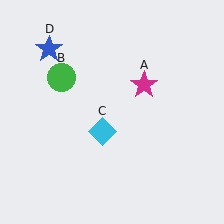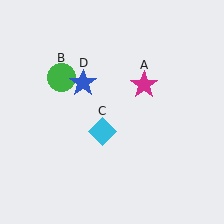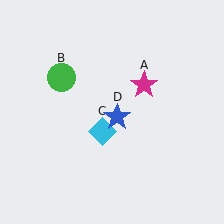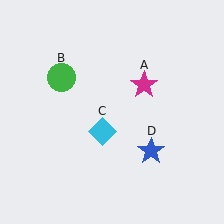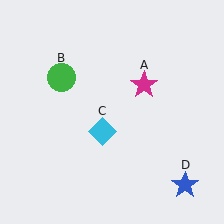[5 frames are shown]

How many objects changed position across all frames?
1 object changed position: blue star (object D).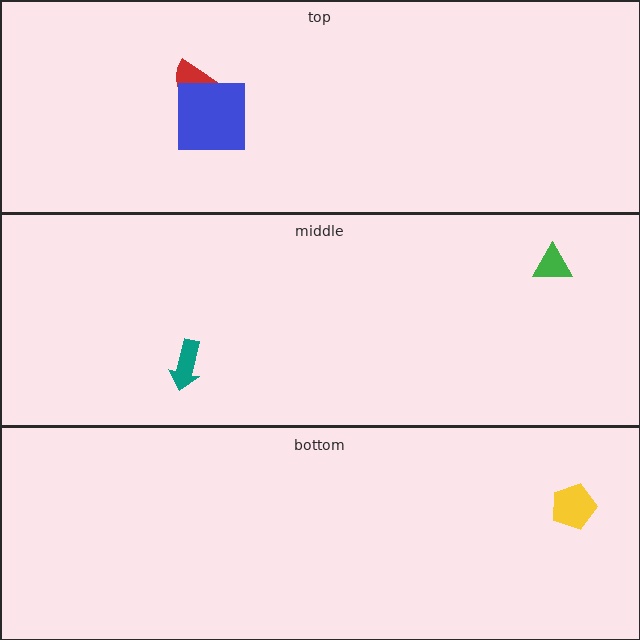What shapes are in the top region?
The red semicircle, the blue square.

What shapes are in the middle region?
The green triangle, the teal arrow.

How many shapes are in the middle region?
2.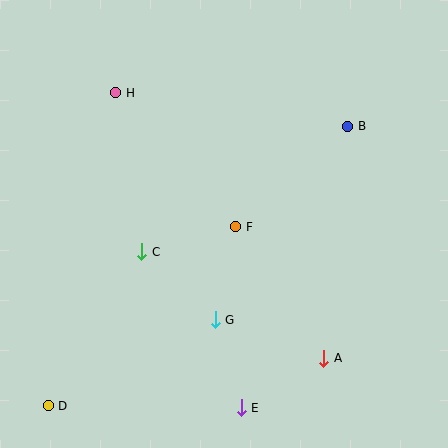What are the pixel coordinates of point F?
Point F is at (236, 227).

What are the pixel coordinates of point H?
Point H is at (116, 93).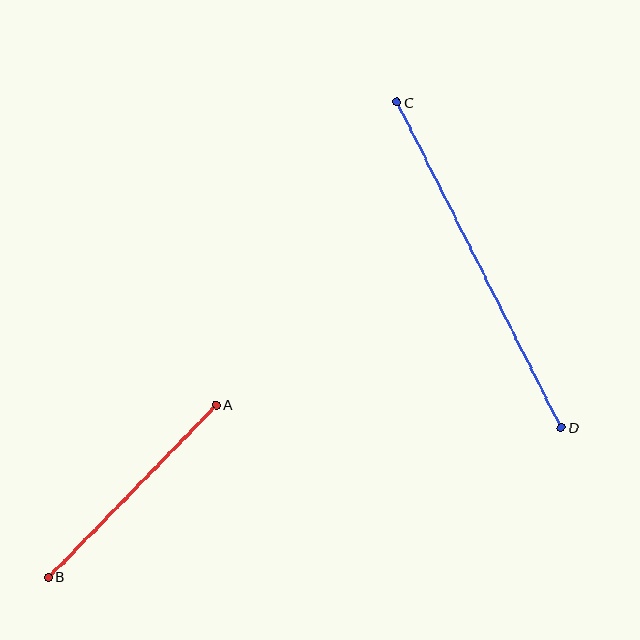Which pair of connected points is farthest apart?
Points C and D are farthest apart.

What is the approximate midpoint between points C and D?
The midpoint is at approximately (479, 265) pixels.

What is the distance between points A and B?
The distance is approximately 240 pixels.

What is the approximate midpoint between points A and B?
The midpoint is at approximately (132, 491) pixels.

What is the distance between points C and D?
The distance is approximately 364 pixels.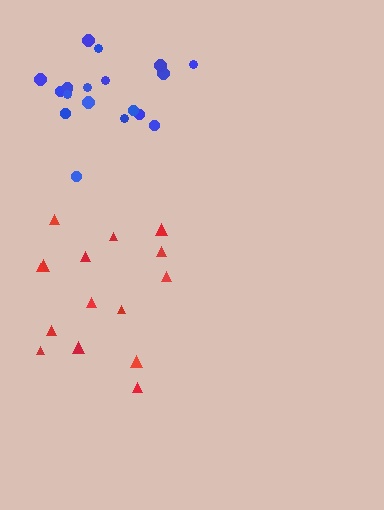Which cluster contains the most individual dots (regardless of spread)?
Blue (19).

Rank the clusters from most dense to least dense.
blue, red.